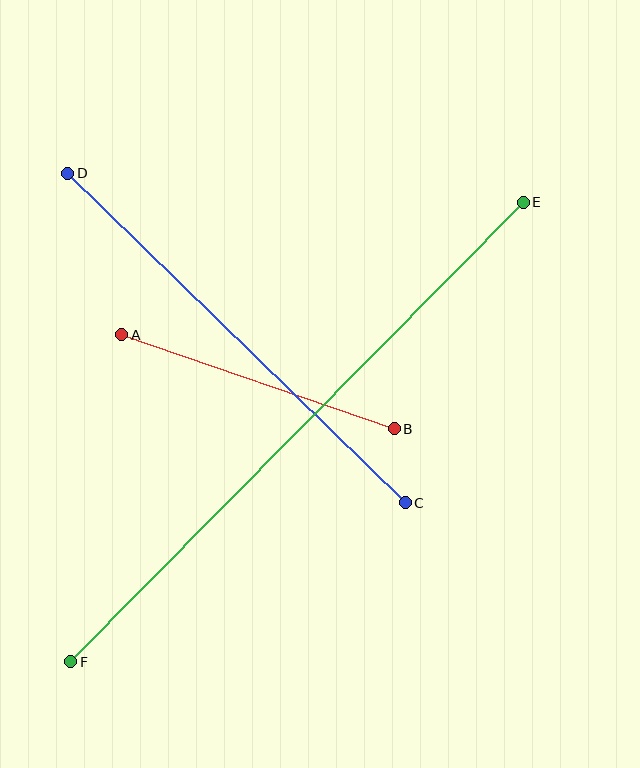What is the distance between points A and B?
The distance is approximately 288 pixels.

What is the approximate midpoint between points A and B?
The midpoint is at approximately (258, 382) pixels.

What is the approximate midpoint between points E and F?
The midpoint is at approximately (297, 432) pixels.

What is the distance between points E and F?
The distance is approximately 645 pixels.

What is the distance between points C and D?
The distance is approximately 472 pixels.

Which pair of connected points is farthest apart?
Points E and F are farthest apart.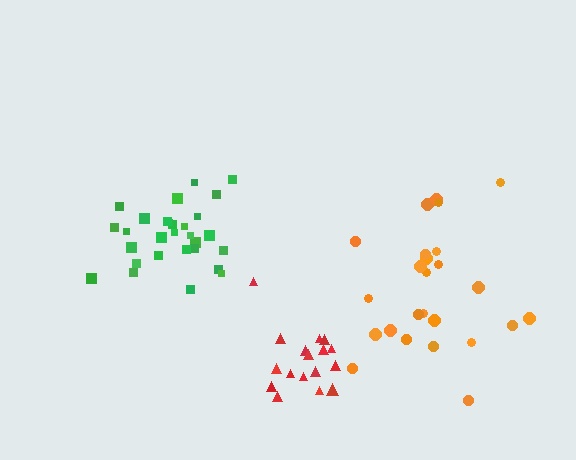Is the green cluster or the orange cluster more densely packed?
Green.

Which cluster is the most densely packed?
Green.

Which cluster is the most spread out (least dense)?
Orange.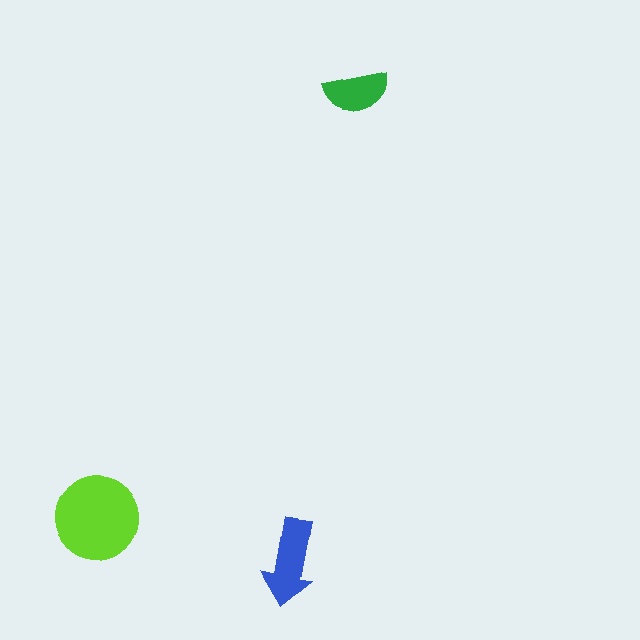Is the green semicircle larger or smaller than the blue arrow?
Smaller.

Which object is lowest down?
The blue arrow is bottommost.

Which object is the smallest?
The green semicircle.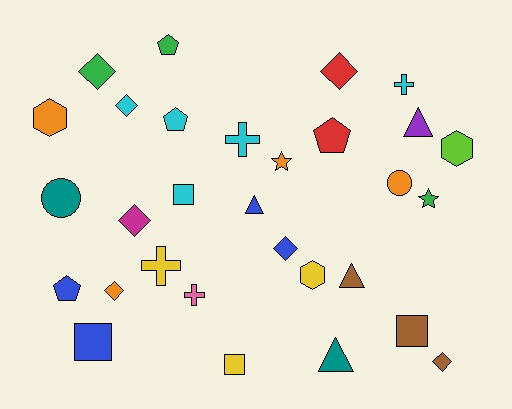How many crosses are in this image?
There are 4 crosses.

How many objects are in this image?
There are 30 objects.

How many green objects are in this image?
There are 3 green objects.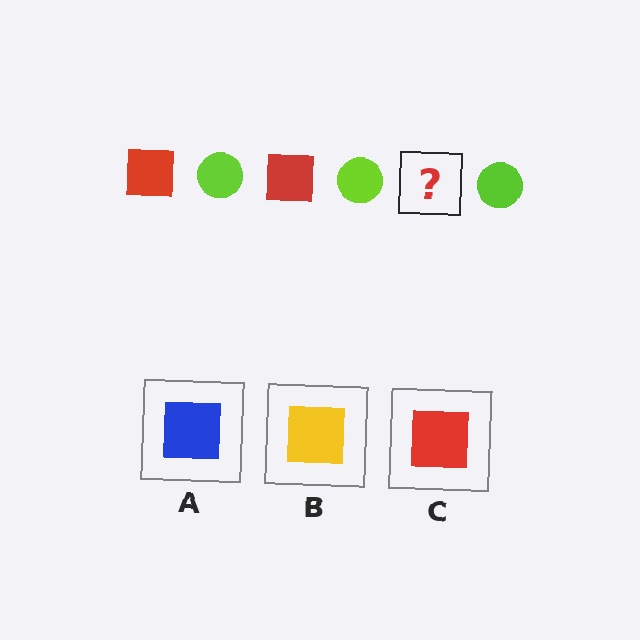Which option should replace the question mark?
Option C.